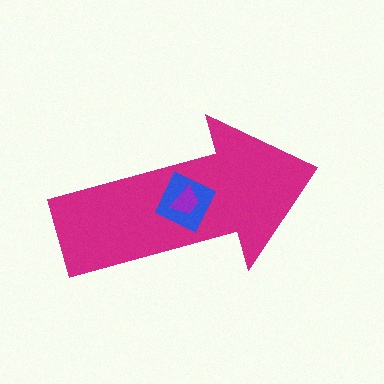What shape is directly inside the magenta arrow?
The blue square.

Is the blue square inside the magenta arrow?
Yes.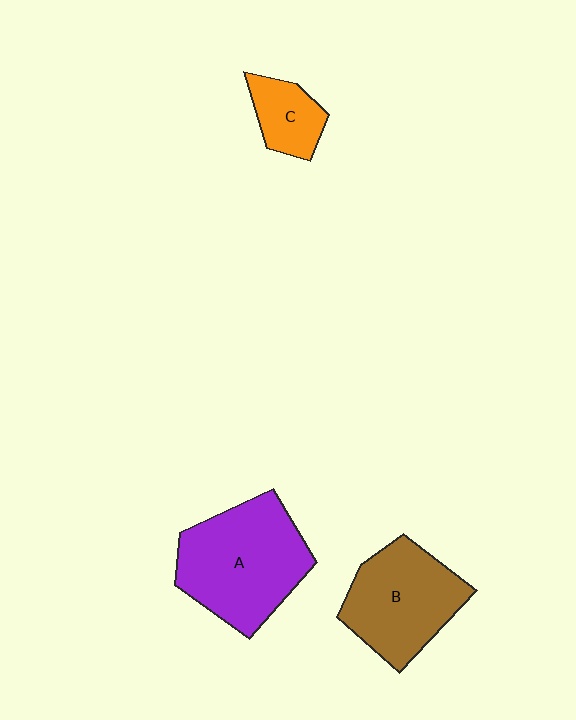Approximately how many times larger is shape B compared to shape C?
Approximately 2.3 times.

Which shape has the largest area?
Shape A (purple).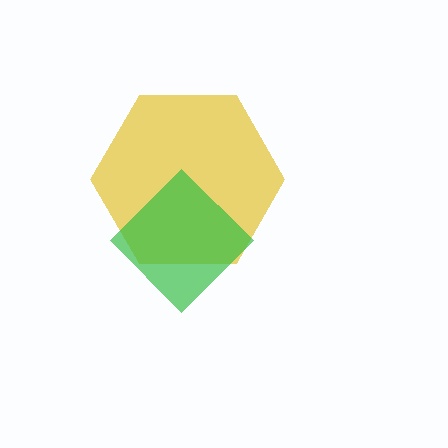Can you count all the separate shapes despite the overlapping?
Yes, there are 2 separate shapes.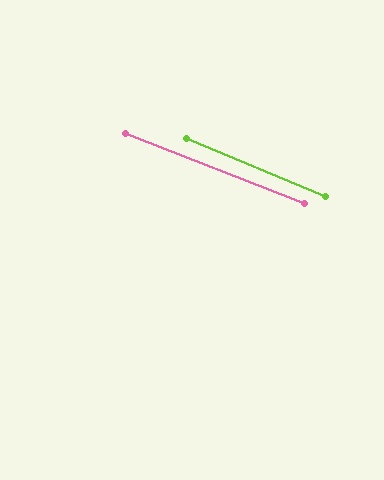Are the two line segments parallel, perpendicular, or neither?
Parallel — their directions differ by only 1.6°.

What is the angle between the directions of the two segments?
Approximately 2 degrees.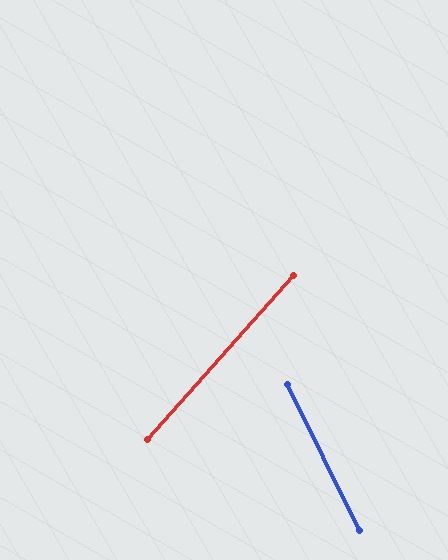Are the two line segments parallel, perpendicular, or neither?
Neither parallel nor perpendicular — they differ by about 68°.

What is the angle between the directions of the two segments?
Approximately 68 degrees.